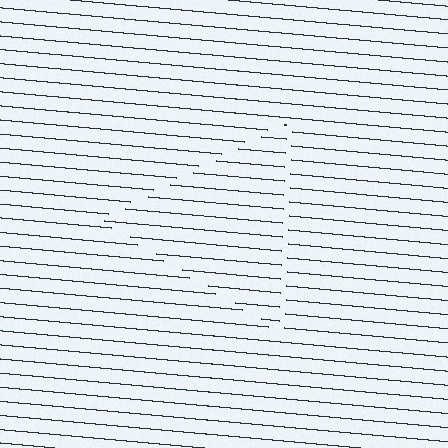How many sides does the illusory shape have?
3 sides — the line-ends trace a triangle.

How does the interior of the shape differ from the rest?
The interior of the shape contains the same grating, shifted by half a period — the contour is defined by the phase discontinuity where line-ends from the inner and outer gratings abut.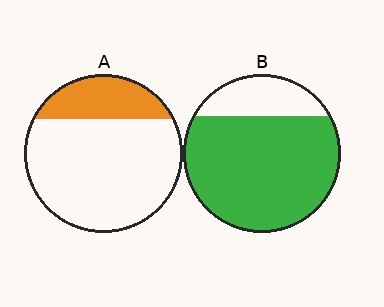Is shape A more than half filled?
No.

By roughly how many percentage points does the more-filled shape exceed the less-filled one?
By roughly 55 percentage points (B over A).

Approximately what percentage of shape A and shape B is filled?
A is approximately 25% and B is approximately 80%.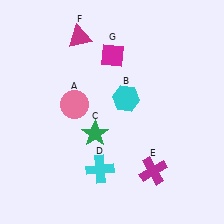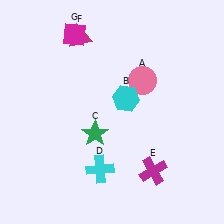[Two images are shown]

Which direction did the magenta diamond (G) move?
The magenta diamond (G) moved left.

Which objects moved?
The objects that moved are: the pink circle (A), the magenta diamond (G).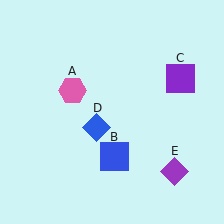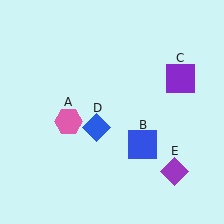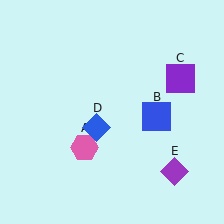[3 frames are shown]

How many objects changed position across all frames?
2 objects changed position: pink hexagon (object A), blue square (object B).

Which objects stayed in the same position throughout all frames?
Purple square (object C) and blue diamond (object D) and purple diamond (object E) remained stationary.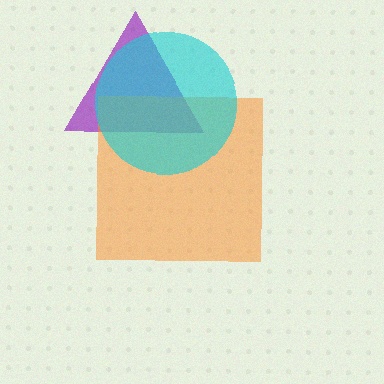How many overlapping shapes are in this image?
There are 3 overlapping shapes in the image.